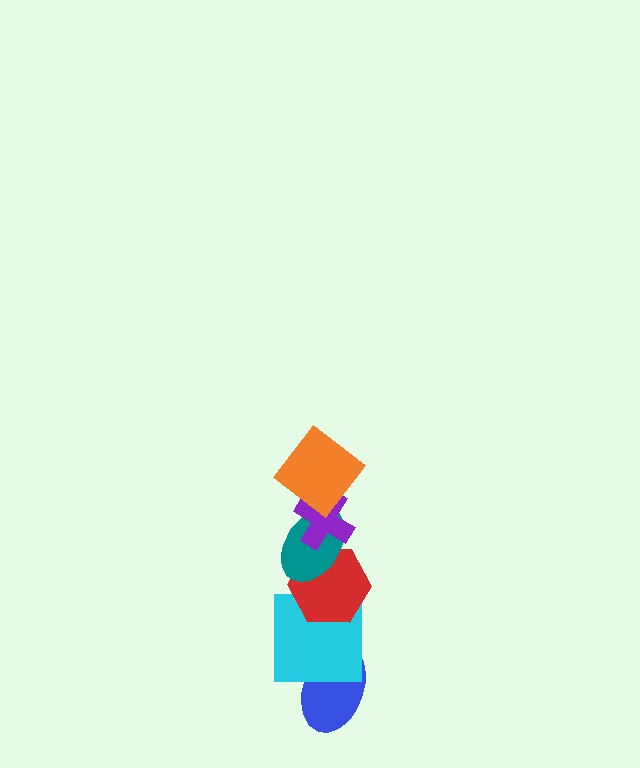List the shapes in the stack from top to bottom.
From top to bottom: the orange diamond, the purple cross, the teal ellipse, the red hexagon, the cyan square, the blue ellipse.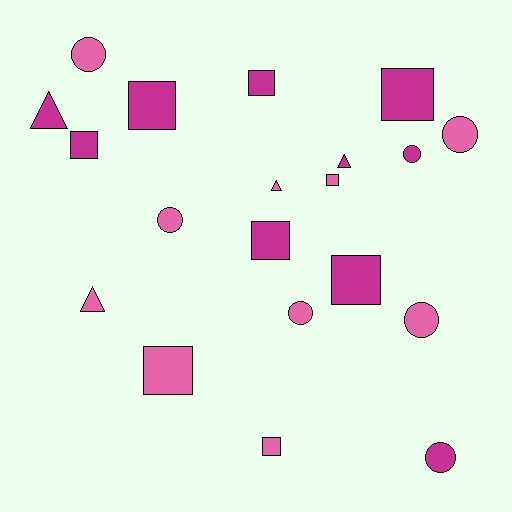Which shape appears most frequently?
Square, with 9 objects.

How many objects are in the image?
There are 20 objects.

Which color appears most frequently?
Pink, with 10 objects.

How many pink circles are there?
There are 5 pink circles.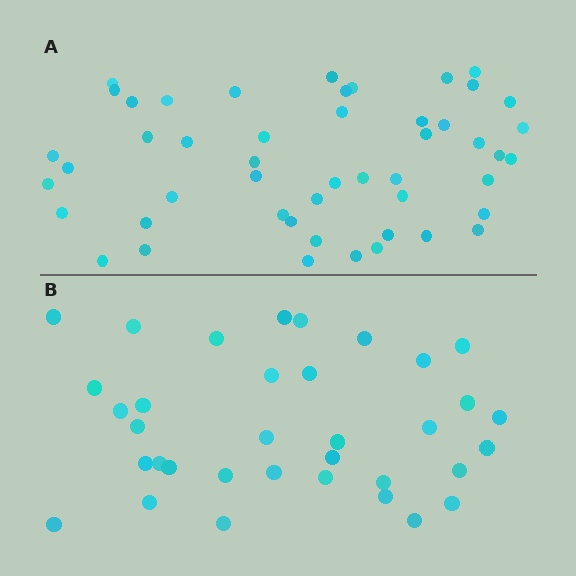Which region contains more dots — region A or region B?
Region A (the top region) has more dots.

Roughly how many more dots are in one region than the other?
Region A has approximately 15 more dots than region B.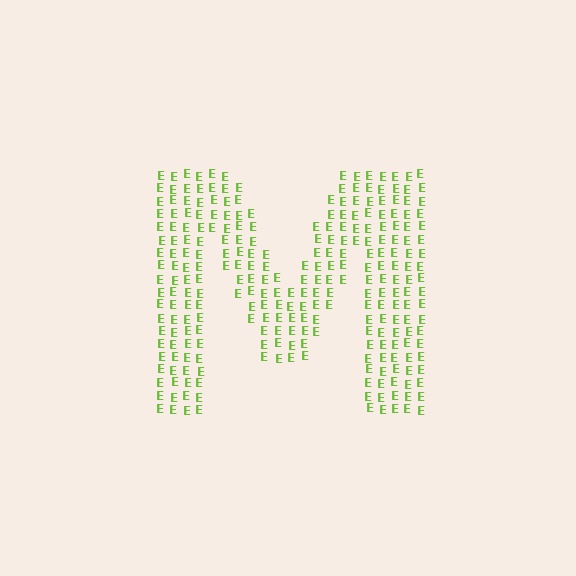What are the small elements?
The small elements are letter E's.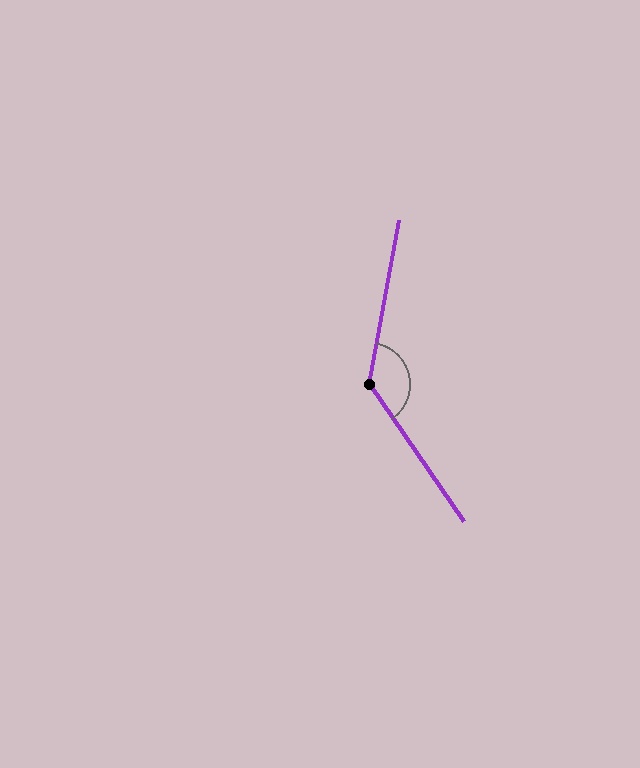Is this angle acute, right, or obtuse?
It is obtuse.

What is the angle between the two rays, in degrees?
Approximately 135 degrees.